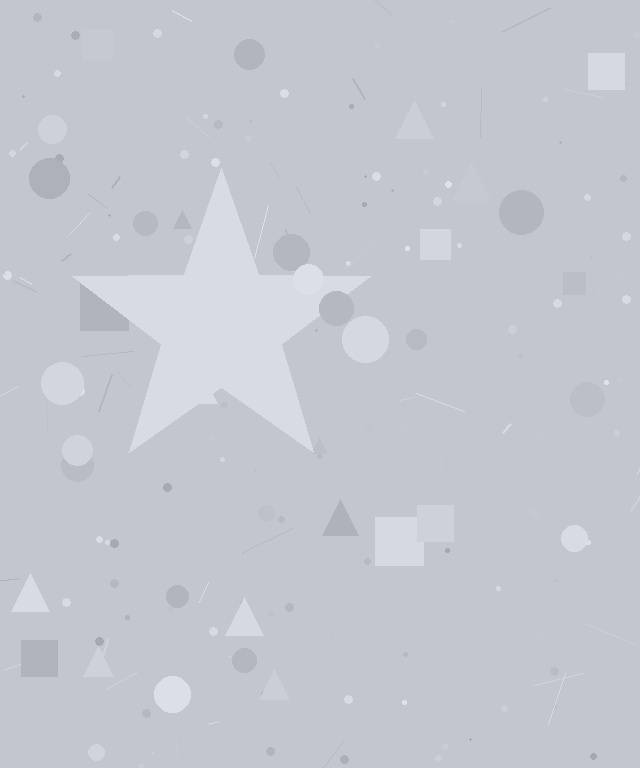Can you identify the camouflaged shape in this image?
The camouflaged shape is a star.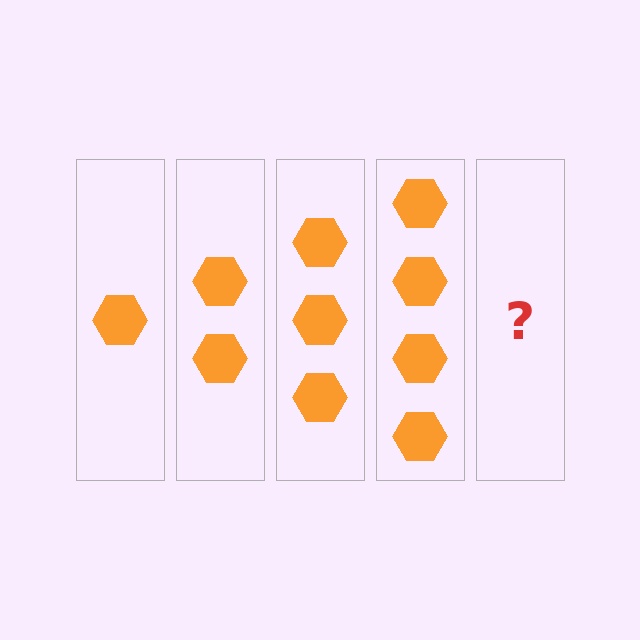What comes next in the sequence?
The next element should be 5 hexagons.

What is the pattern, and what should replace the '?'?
The pattern is that each step adds one more hexagon. The '?' should be 5 hexagons.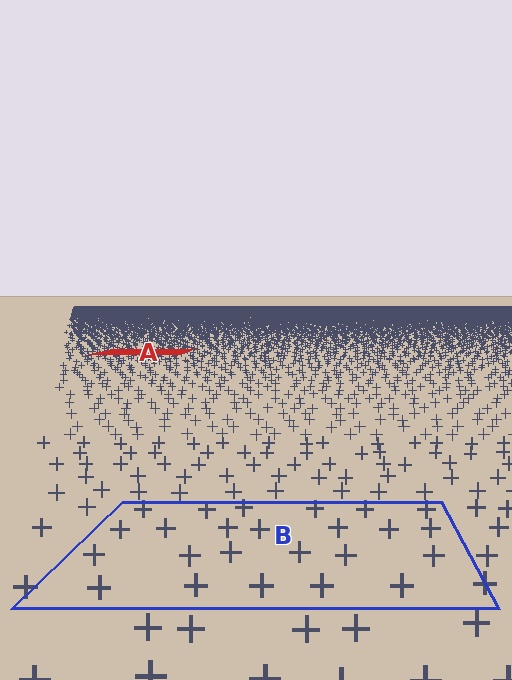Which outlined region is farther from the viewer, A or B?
Region A is farther from the viewer — the texture elements inside it appear smaller and more densely packed.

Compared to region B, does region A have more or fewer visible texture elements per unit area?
Region A has more texture elements per unit area — they are packed more densely because it is farther away.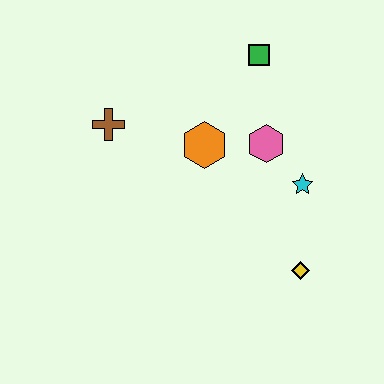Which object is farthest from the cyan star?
The brown cross is farthest from the cyan star.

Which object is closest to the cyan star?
The pink hexagon is closest to the cyan star.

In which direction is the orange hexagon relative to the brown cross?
The orange hexagon is to the right of the brown cross.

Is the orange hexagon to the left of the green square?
Yes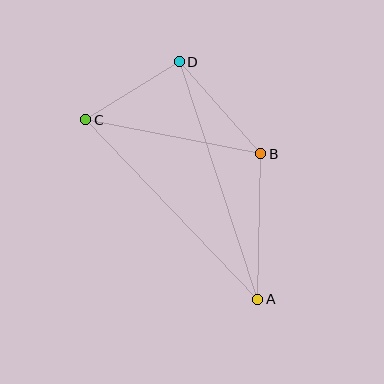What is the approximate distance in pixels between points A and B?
The distance between A and B is approximately 145 pixels.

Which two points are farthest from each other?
Points A and D are farthest from each other.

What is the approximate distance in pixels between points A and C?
The distance between A and C is approximately 249 pixels.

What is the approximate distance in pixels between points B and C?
The distance between B and C is approximately 178 pixels.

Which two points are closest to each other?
Points C and D are closest to each other.